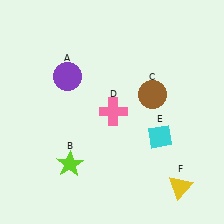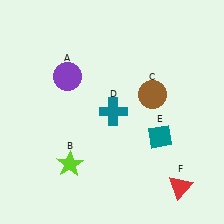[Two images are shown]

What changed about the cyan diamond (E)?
In Image 1, E is cyan. In Image 2, it changed to teal.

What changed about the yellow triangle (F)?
In Image 1, F is yellow. In Image 2, it changed to red.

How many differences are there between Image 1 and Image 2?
There are 3 differences between the two images.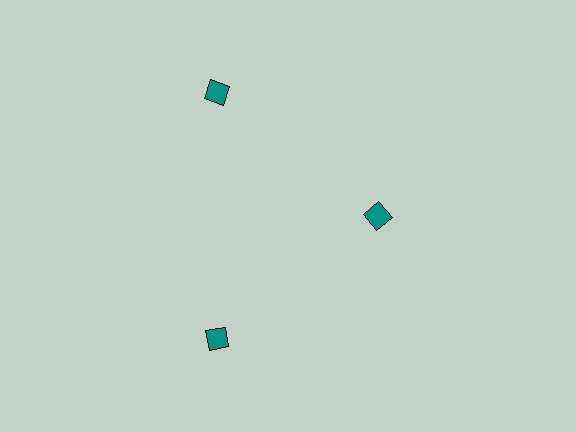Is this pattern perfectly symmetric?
No. The 3 teal diamonds are arranged in a ring, but one element near the 3 o'clock position is pulled inward toward the center, breaking the 3-fold rotational symmetry.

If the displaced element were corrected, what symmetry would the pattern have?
It would have 3-fold rotational symmetry — the pattern would map onto itself every 120 degrees.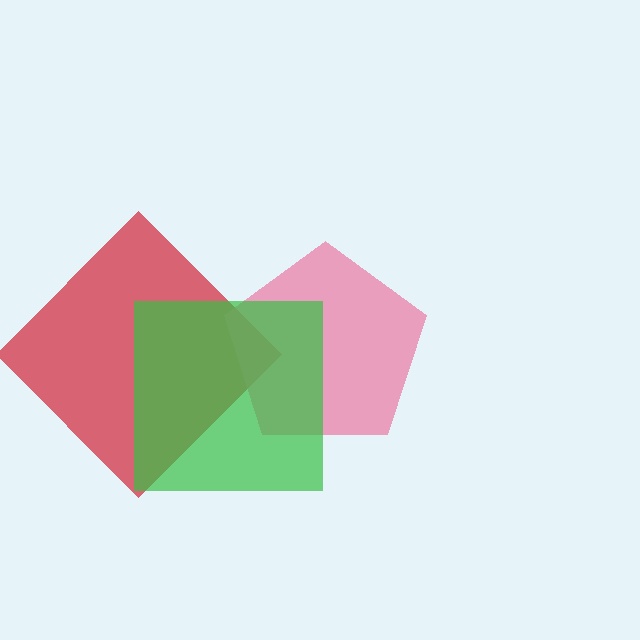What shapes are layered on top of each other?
The layered shapes are: a red diamond, a pink pentagon, a green square.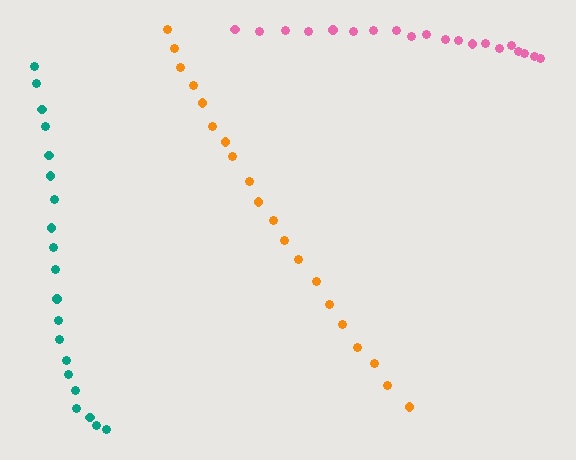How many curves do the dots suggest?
There are 3 distinct paths.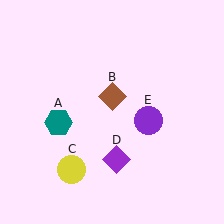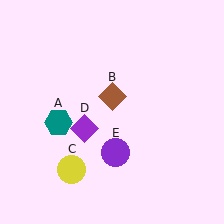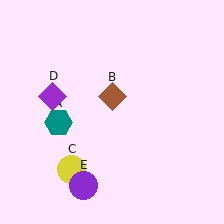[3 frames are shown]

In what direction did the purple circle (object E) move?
The purple circle (object E) moved down and to the left.